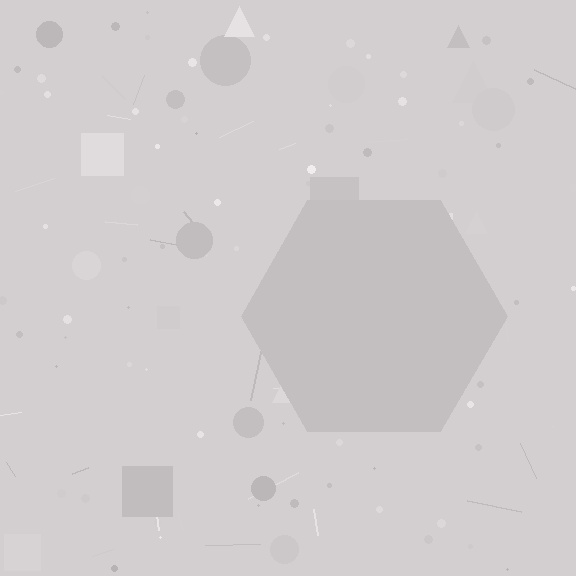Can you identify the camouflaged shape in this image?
The camouflaged shape is a hexagon.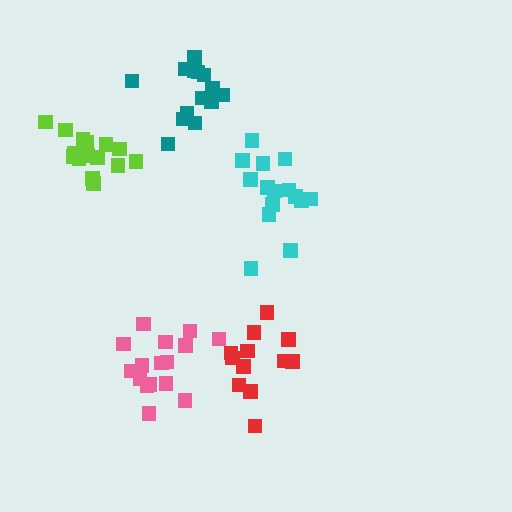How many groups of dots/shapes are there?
There are 5 groups.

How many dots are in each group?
Group 1: 14 dots, Group 2: 16 dots, Group 3: 12 dots, Group 4: 15 dots, Group 5: 17 dots (74 total).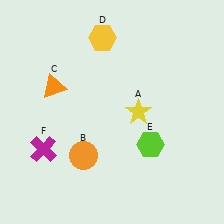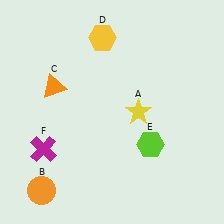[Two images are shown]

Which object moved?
The orange circle (B) moved left.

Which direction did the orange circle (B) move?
The orange circle (B) moved left.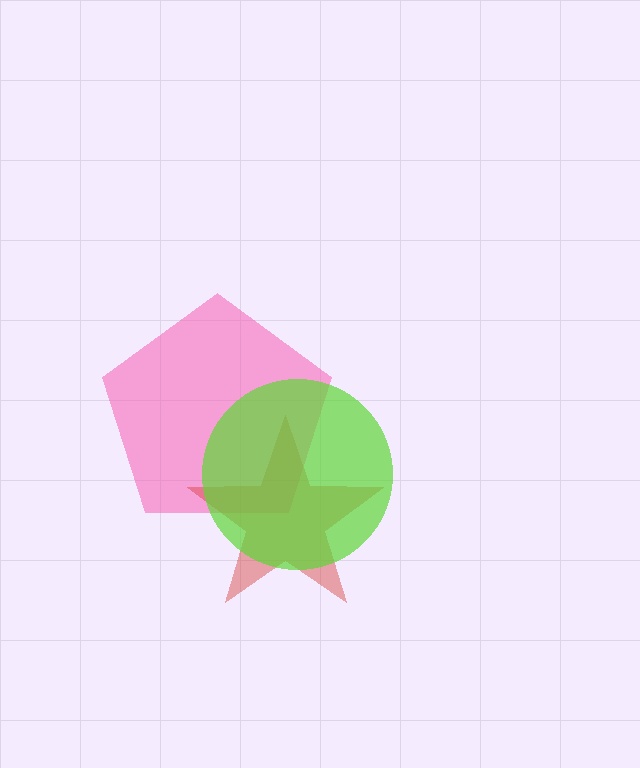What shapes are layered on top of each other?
The layered shapes are: a pink pentagon, a red star, a lime circle.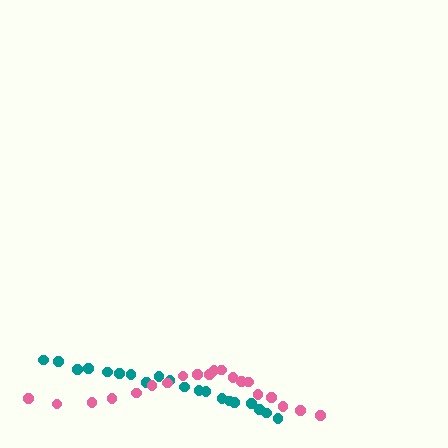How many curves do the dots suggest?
There are 2 distinct paths.